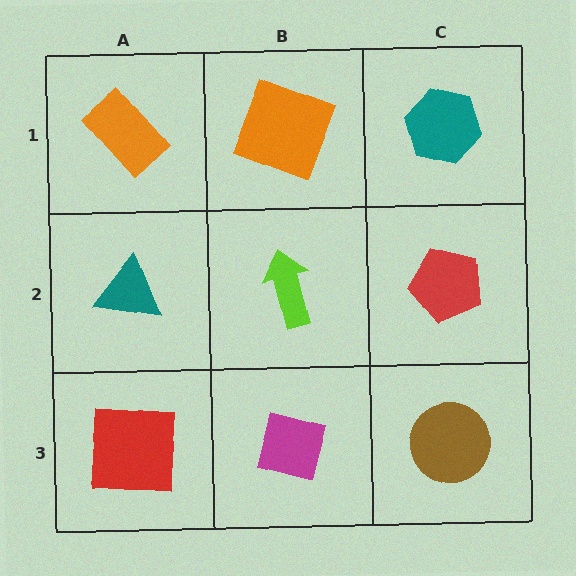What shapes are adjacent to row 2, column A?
An orange rectangle (row 1, column A), a red square (row 3, column A), a lime arrow (row 2, column B).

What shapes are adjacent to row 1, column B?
A lime arrow (row 2, column B), an orange rectangle (row 1, column A), a teal hexagon (row 1, column C).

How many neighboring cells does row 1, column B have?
3.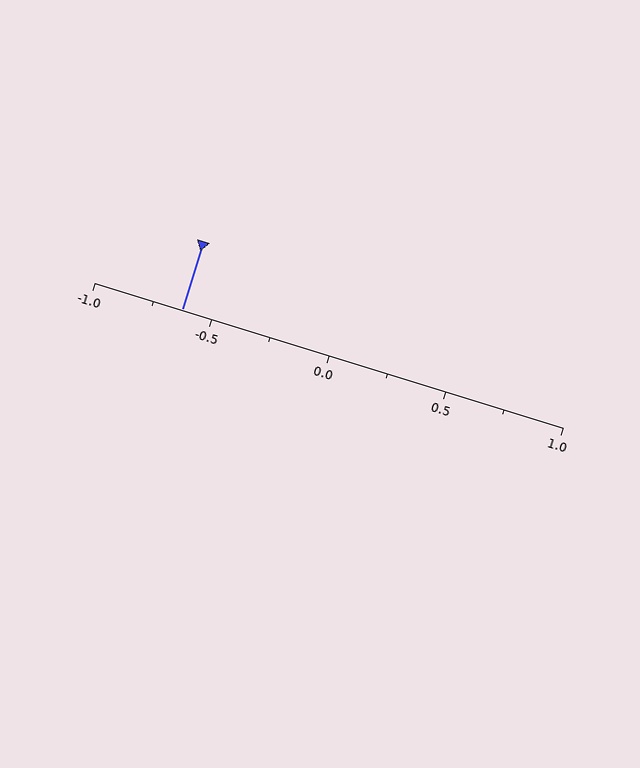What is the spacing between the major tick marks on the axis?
The major ticks are spaced 0.5 apart.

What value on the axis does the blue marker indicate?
The marker indicates approximately -0.62.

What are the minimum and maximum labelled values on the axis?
The axis runs from -1.0 to 1.0.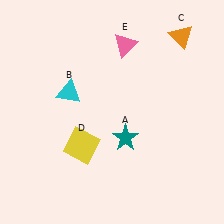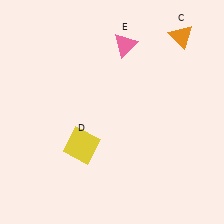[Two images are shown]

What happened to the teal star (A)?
The teal star (A) was removed in Image 2. It was in the bottom-right area of Image 1.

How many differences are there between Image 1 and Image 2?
There are 2 differences between the two images.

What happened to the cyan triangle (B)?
The cyan triangle (B) was removed in Image 2. It was in the top-left area of Image 1.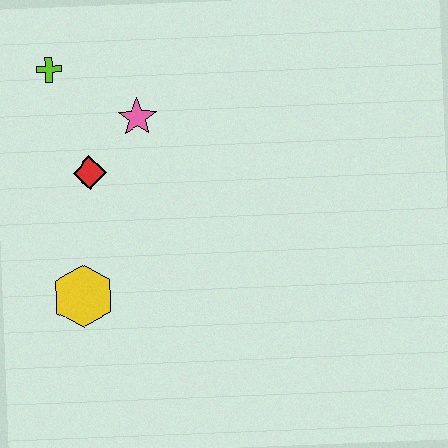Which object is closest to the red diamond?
The pink star is closest to the red diamond.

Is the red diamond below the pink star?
Yes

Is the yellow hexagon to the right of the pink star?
No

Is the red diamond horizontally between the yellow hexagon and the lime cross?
No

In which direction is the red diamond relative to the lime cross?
The red diamond is below the lime cross.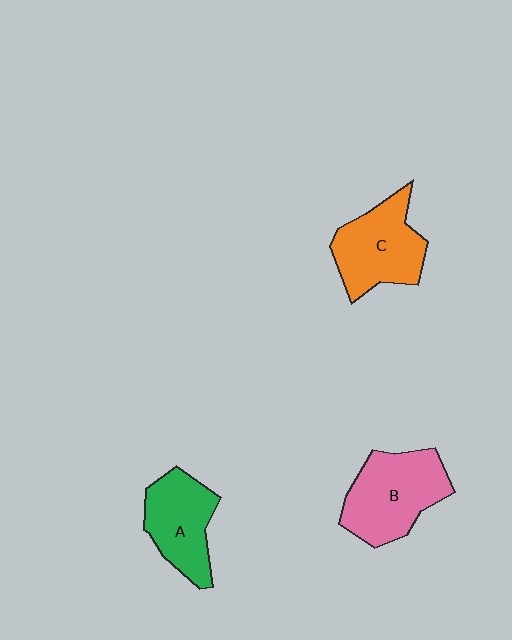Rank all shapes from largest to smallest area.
From largest to smallest: B (pink), C (orange), A (green).